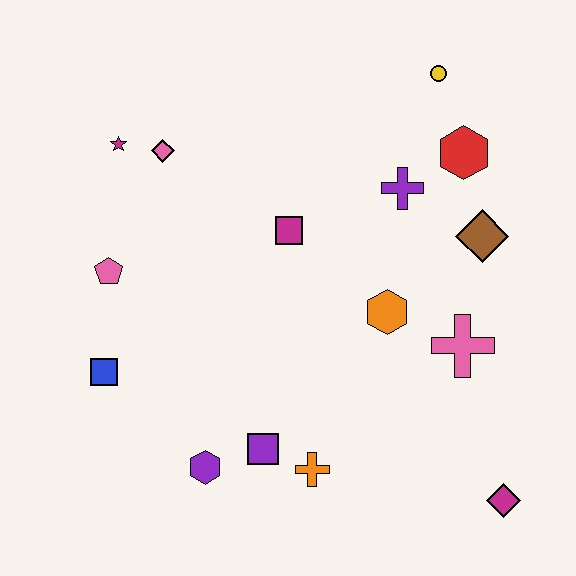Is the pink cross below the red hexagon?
Yes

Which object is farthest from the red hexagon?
The blue square is farthest from the red hexagon.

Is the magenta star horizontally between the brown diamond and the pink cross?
No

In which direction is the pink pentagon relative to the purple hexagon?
The pink pentagon is above the purple hexagon.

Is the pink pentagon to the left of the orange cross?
Yes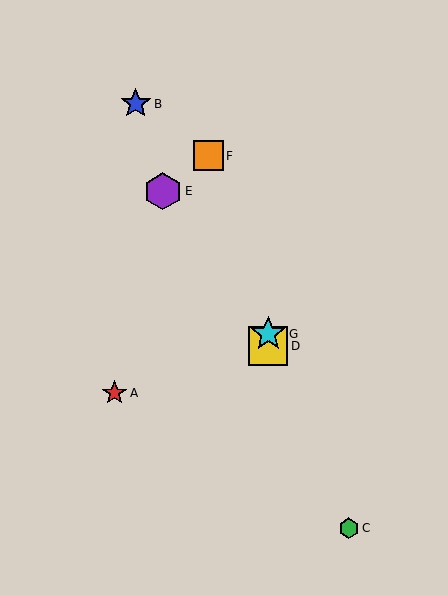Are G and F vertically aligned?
No, G is at x≈268 and F is at x≈208.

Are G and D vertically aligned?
Yes, both are at x≈268.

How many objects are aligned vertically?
2 objects (D, G) are aligned vertically.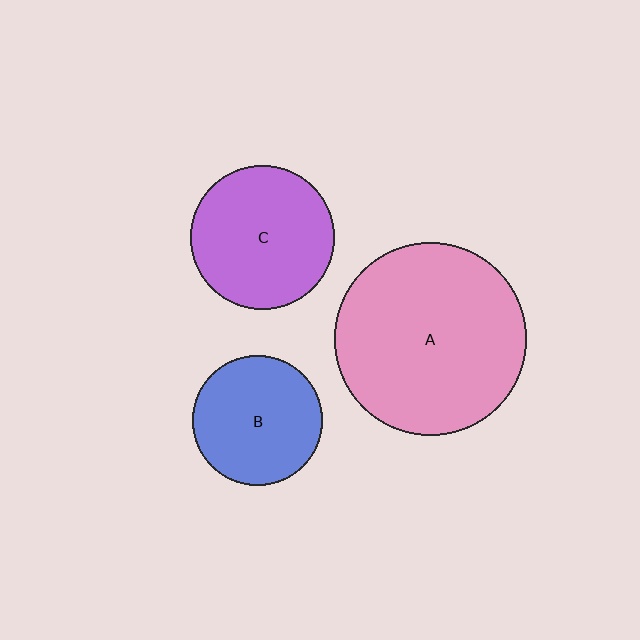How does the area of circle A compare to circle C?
Approximately 1.8 times.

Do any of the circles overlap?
No, none of the circles overlap.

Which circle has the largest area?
Circle A (pink).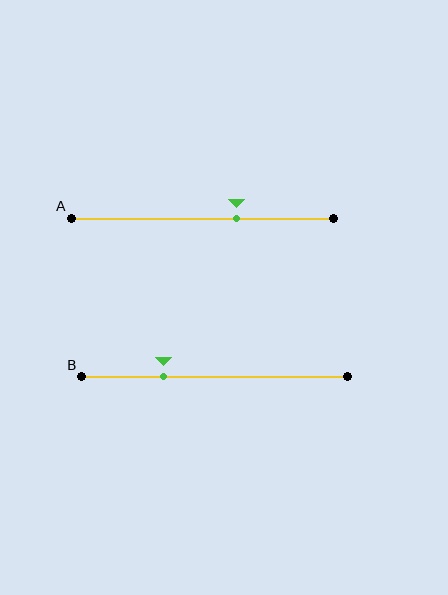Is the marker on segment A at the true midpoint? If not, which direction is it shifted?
No, the marker on segment A is shifted to the right by about 13% of the segment length.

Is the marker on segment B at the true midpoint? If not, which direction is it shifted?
No, the marker on segment B is shifted to the left by about 19% of the segment length.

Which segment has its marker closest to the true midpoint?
Segment A has its marker closest to the true midpoint.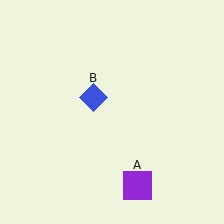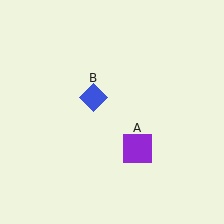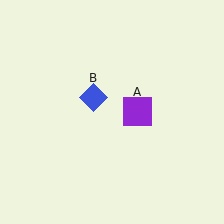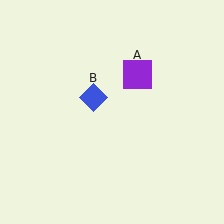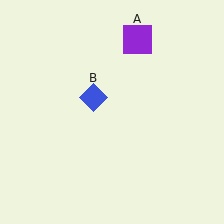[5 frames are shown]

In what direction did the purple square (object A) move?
The purple square (object A) moved up.